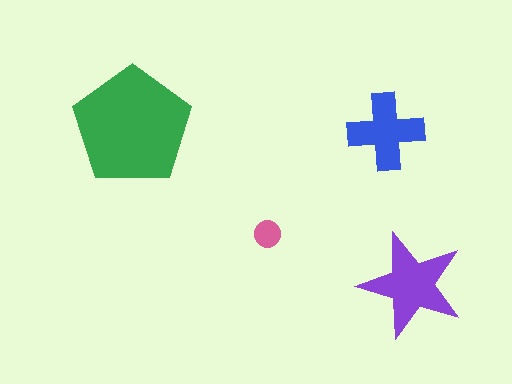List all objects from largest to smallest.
The green pentagon, the purple star, the blue cross, the pink circle.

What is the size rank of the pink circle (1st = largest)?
4th.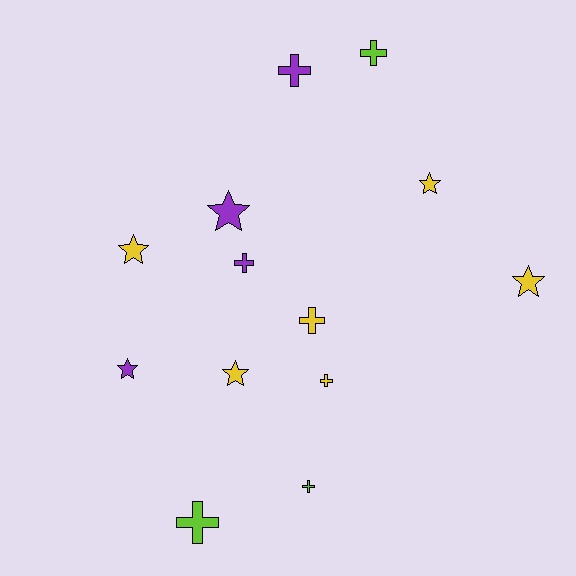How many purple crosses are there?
There are 2 purple crosses.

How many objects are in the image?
There are 13 objects.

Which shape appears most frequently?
Cross, with 7 objects.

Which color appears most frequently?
Yellow, with 6 objects.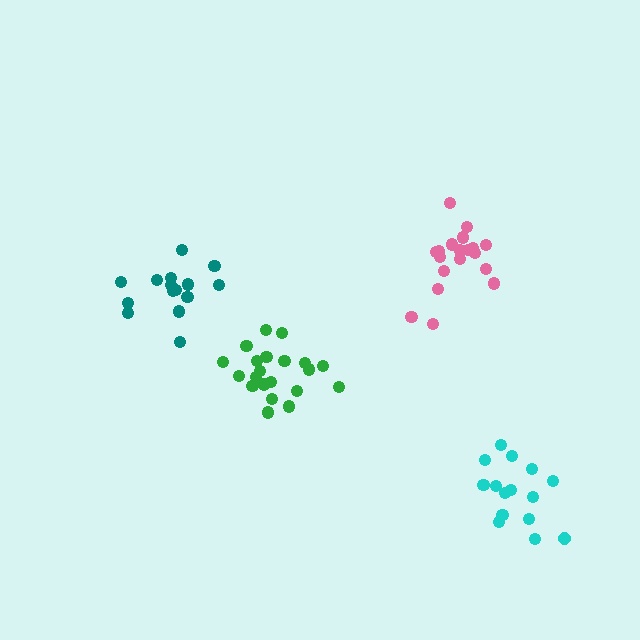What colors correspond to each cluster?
The clusters are colored: teal, pink, green, cyan.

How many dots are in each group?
Group 1: 15 dots, Group 2: 19 dots, Group 3: 21 dots, Group 4: 15 dots (70 total).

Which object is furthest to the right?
The cyan cluster is rightmost.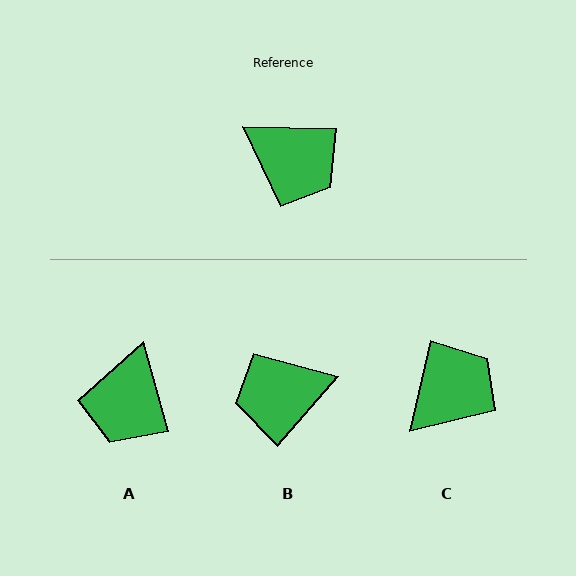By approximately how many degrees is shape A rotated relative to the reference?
Approximately 74 degrees clockwise.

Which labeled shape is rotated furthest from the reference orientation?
B, about 130 degrees away.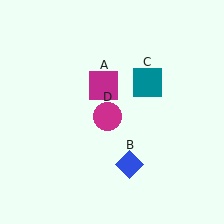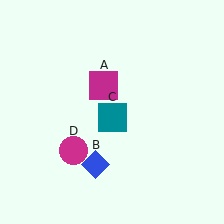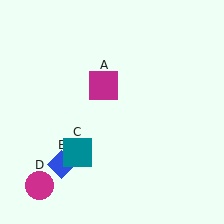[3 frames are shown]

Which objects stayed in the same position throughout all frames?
Magenta square (object A) remained stationary.